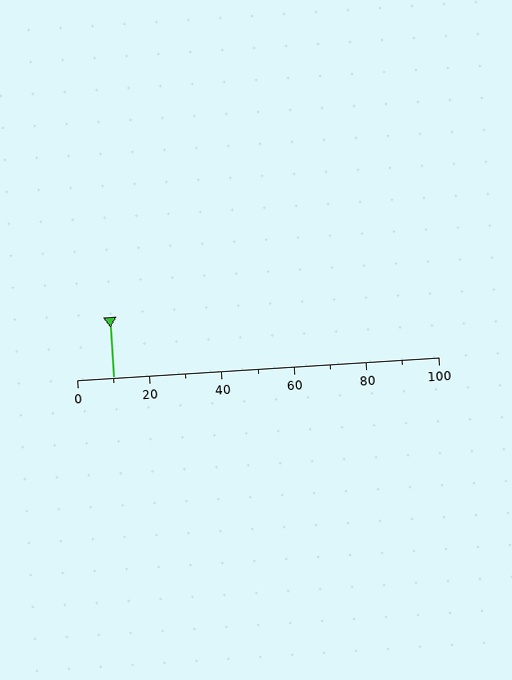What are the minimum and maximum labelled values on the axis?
The axis runs from 0 to 100.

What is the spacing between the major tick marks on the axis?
The major ticks are spaced 20 apart.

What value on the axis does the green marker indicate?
The marker indicates approximately 10.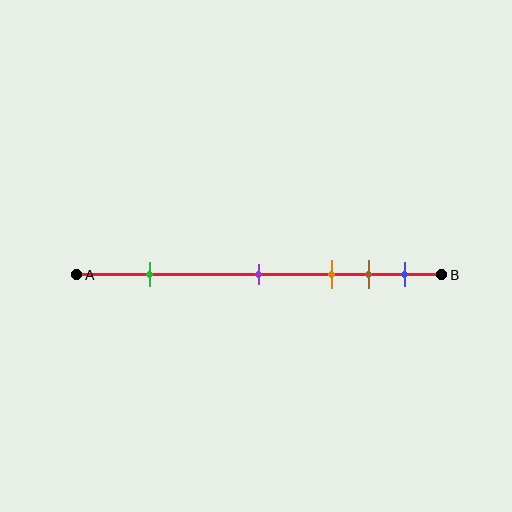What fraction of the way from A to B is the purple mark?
The purple mark is approximately 50% (0.5) of the way from A to B.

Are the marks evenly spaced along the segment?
No, the marks are not evenly spaced.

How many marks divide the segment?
There are 5 marks dividing the segment.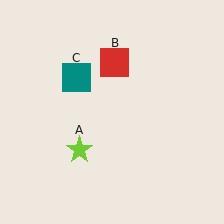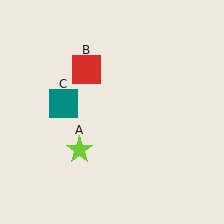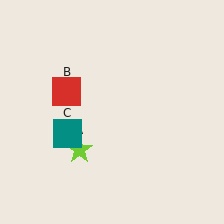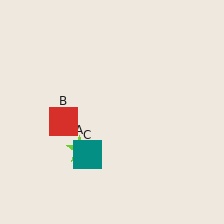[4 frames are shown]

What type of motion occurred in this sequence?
The red square (object B), teal square (object C) rotated counterclockwise around the center of the scene.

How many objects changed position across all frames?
2 objects changed position: red square (object B), teal square (object C).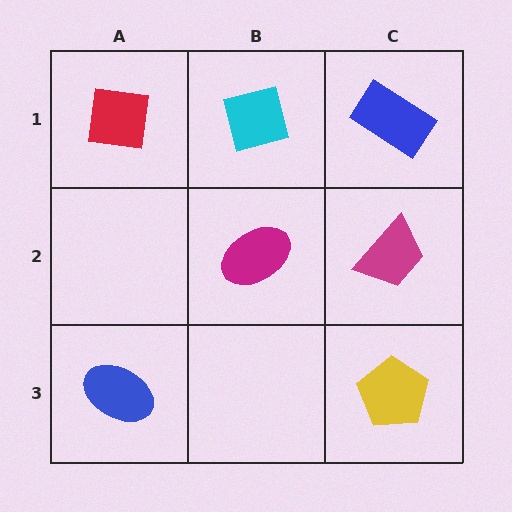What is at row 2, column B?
A magenta ellipse.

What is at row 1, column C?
A blue rectangle.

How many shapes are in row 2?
2 shapes.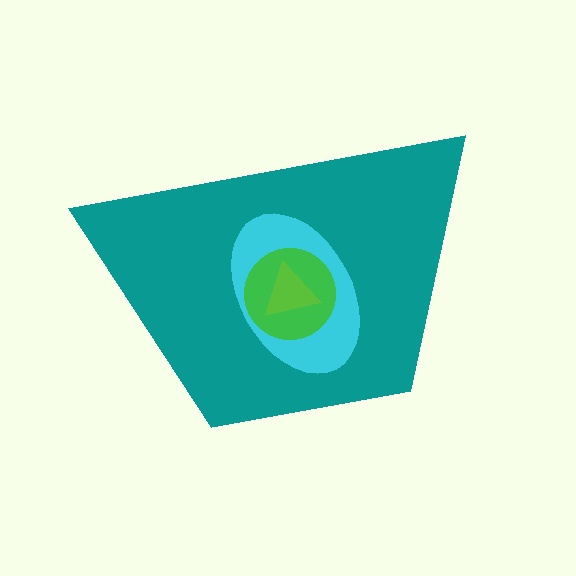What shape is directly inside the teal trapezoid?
The cyan ellipse.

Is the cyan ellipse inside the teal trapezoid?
Yes.